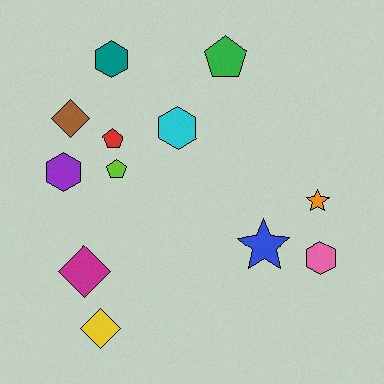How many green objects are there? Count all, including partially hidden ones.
There is 1 green object.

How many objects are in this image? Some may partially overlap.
There are 12 objects.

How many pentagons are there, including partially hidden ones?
There are 3 pentagons.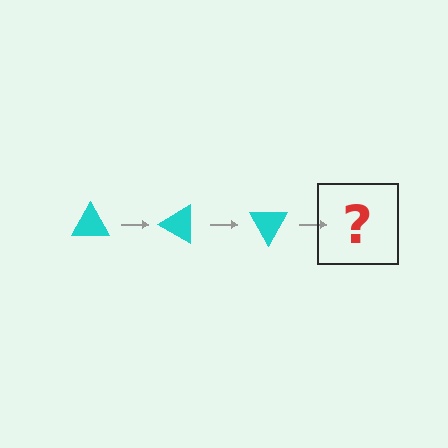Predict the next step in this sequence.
The next step is a cyan triangle rotated 90 degrees.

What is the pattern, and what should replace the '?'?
The pattern is that the triangle rotates 30 degrees each step. The '?' should be a cyan triangle rotated 90 degrees.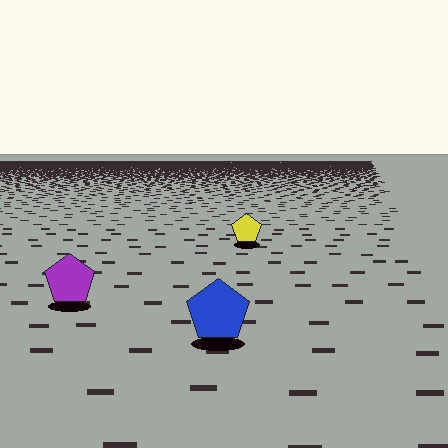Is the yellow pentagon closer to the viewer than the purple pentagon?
No. The purple pentagon is closer — you can tell from the texture gradient: the ground texture is coarser near it.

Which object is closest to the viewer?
The blue pentagon is closest. The texture marks near it are larger and more spread out.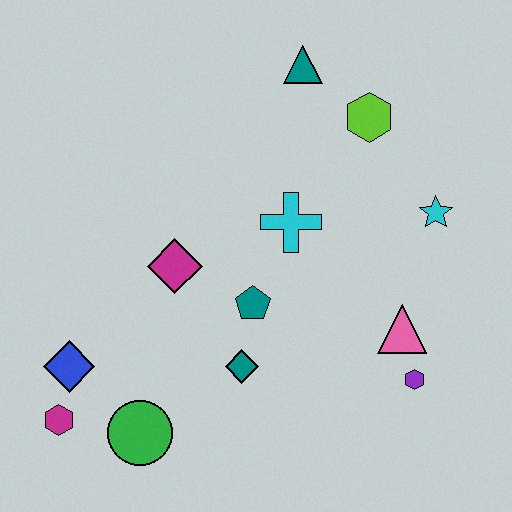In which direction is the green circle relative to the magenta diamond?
The green circle is below the magenta diamond.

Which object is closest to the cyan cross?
The teal pentagon is closest to the cyan cross.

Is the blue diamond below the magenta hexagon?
No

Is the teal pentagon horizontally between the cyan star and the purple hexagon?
No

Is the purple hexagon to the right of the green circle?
Yes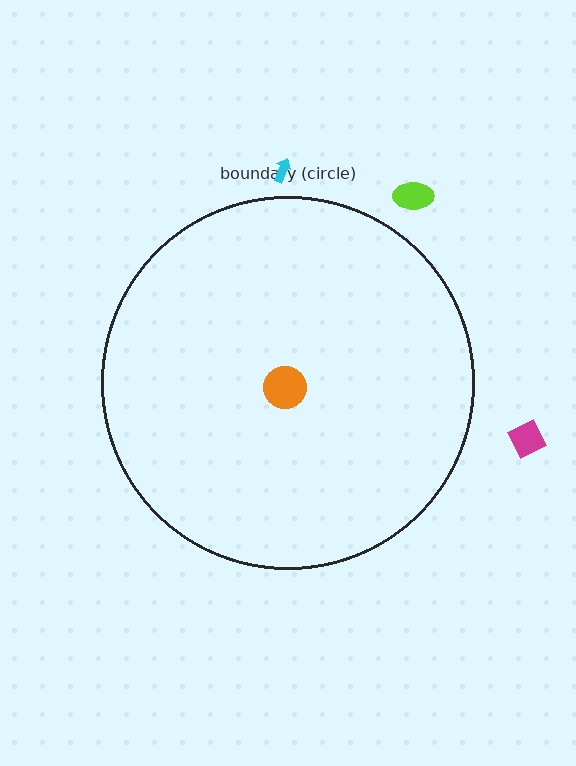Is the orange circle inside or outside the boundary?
Inside.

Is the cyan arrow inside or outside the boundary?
Outside.